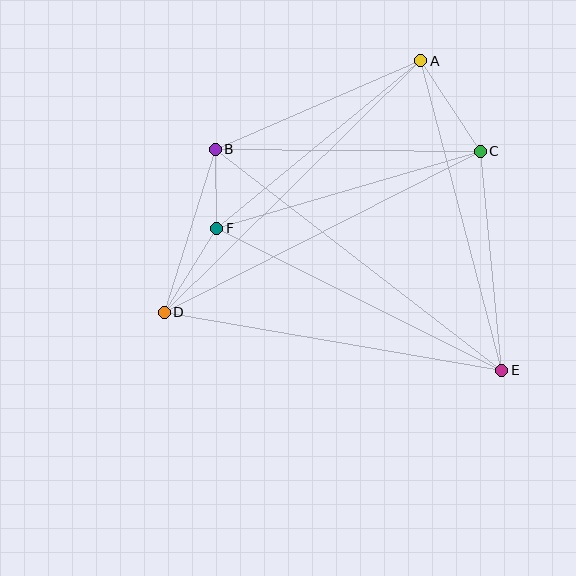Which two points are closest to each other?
Points B and F are closest to each other.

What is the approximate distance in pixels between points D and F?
The distance between D and F is approximately 99 pixels.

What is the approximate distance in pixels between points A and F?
The distance between A and F is approximately 264 pixels.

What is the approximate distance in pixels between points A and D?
The distance between A and D is approximately 359 pixels.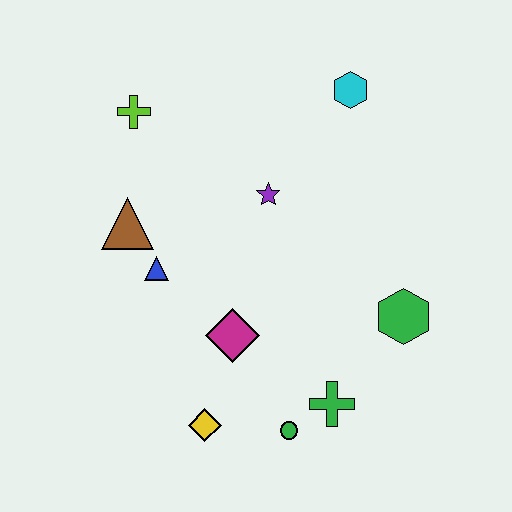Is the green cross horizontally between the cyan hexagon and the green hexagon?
No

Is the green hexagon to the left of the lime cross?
No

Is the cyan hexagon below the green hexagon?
No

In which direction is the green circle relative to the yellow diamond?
The green circle is to the right of the yellow diamond.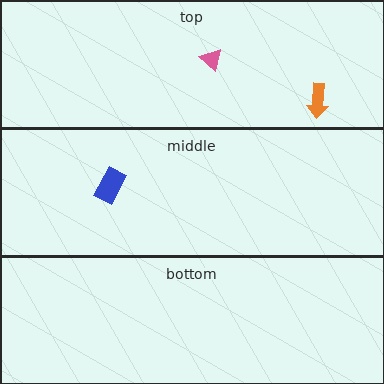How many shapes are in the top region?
2.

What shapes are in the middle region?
The blue rectangle.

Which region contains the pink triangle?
The top region.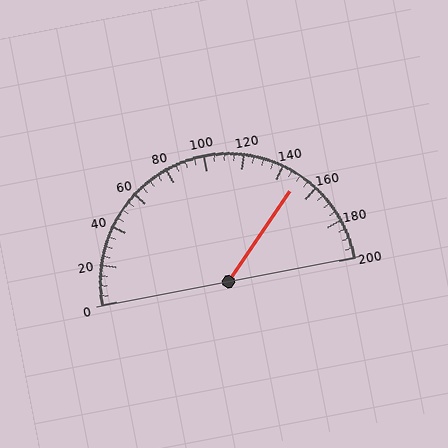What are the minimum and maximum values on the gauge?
The gauge ranges from 0 to 200.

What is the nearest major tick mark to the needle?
The nearest major tick mark is 160.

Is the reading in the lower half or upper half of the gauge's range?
The reading is in the upper half of the range (0 to 200).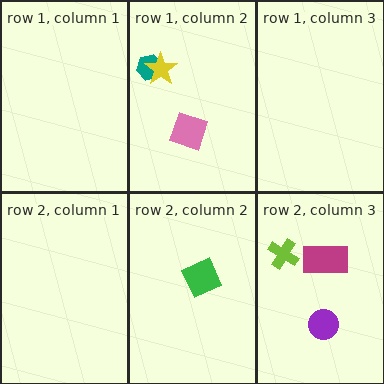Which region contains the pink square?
The row 1, column 2 region.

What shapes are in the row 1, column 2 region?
The pink square, the teal hexagon, the yellow star.